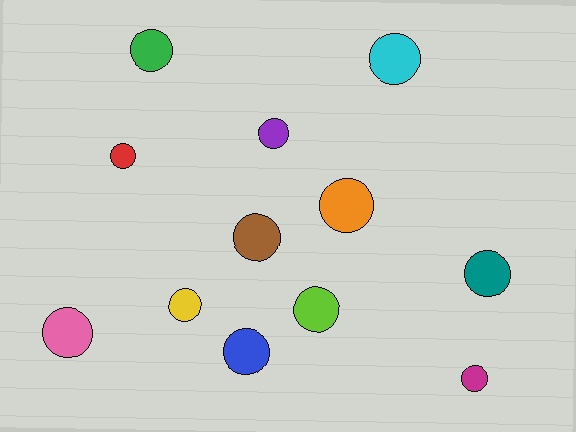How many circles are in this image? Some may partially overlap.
There are 12 circles.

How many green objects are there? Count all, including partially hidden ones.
There is 1 green object.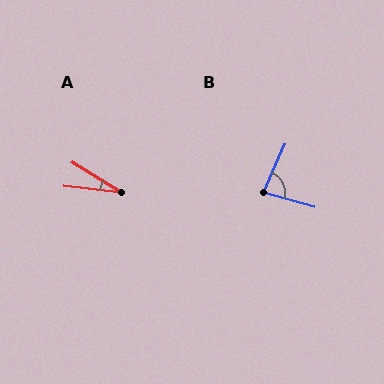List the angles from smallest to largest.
A (25°), B (81°).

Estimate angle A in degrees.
Approximately 25 degrees.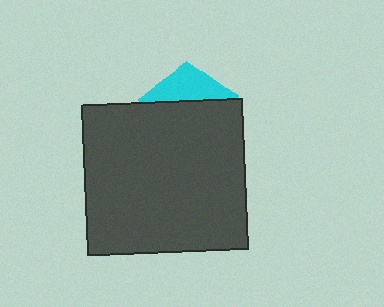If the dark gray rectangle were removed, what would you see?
You would see the complete cyan pentagon.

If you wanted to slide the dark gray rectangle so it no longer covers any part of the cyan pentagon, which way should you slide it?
Slide it down — that is the most direct way to separate the two shapes.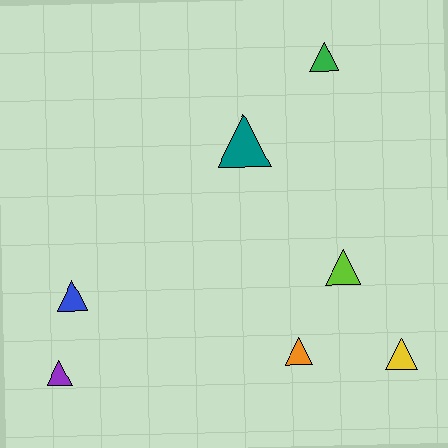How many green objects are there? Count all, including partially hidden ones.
There is 1 green object.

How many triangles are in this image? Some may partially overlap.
There are 7 triangles.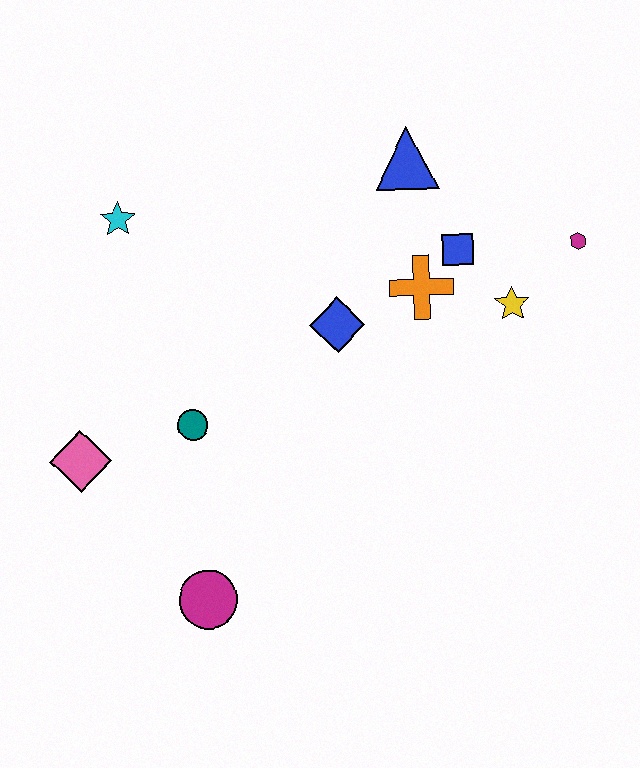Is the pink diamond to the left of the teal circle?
Yes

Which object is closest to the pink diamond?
The teal circle is closest to the pink diamond.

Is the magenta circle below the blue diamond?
Yes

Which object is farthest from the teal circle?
The magenta hexagon is farthest from the teal circle.